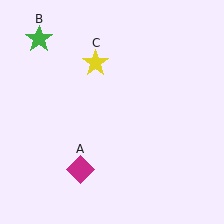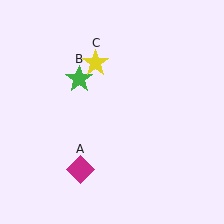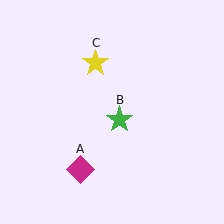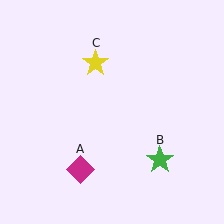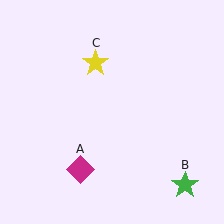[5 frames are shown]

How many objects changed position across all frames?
1 object changed position: green star (object B).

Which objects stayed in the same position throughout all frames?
Magenta diamond (object A) and yellow star (object C) remained stationary.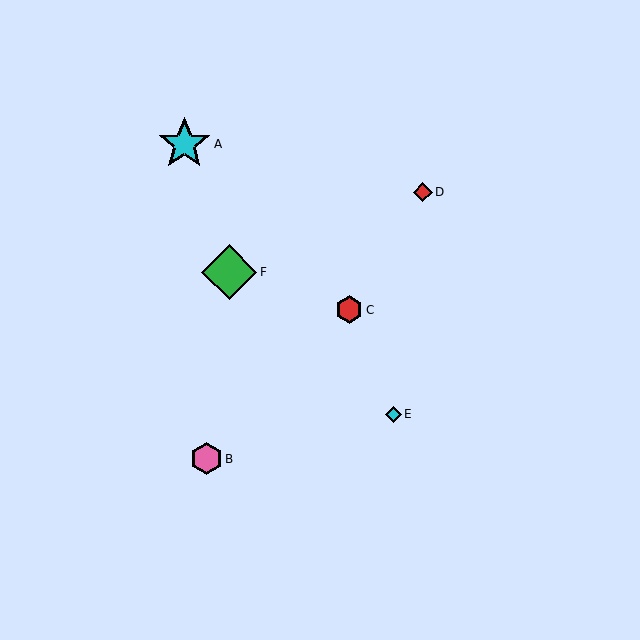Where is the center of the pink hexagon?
The center of the pink hexagon is at (207, 459).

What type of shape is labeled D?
Shape D is a red diamond.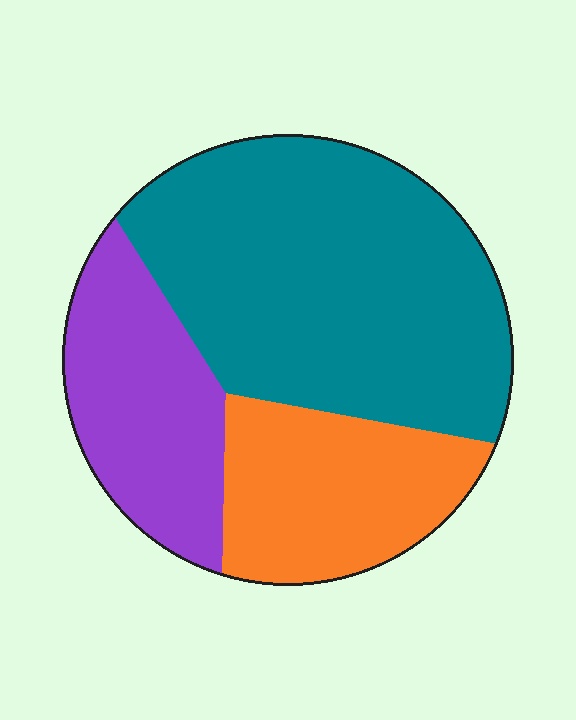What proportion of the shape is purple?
Purple covers 23% of the shape.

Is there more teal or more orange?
Teal.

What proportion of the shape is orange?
Orange covers 23% of the shape.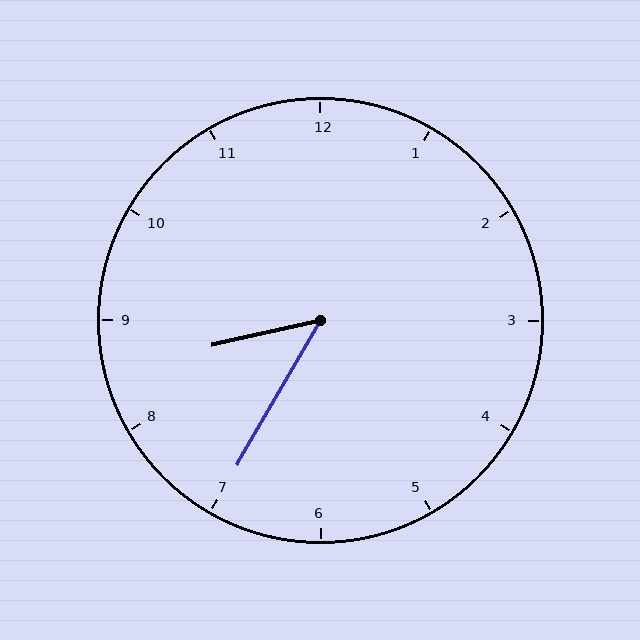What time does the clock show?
8:35.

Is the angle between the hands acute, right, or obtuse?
It is acute.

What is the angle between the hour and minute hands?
Approximately 48 degrees.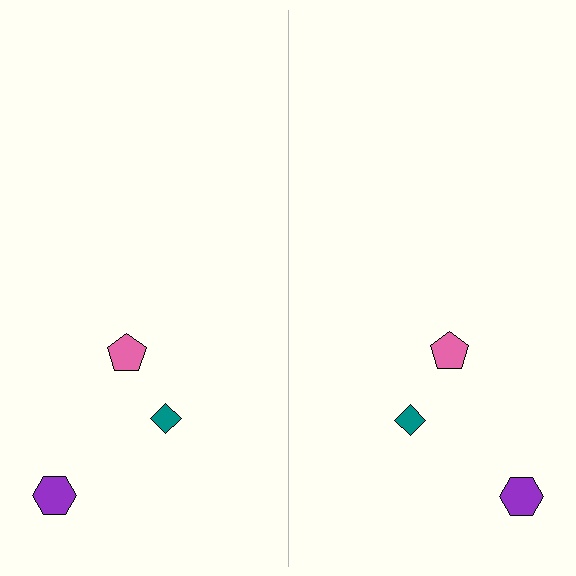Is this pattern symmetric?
Yes, this pattern has bilateral (reflection) symmetry.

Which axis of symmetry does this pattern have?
The pattern has a vertical axis of symmetry running through the center of the image.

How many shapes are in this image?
There are 6 shapes in this image.